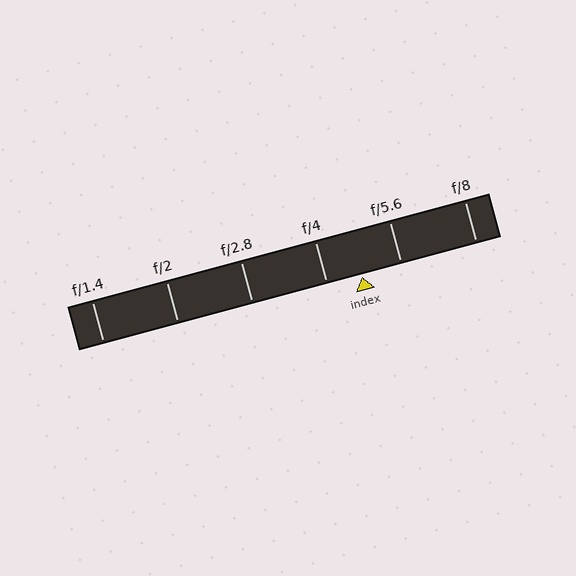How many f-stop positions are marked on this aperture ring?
There are 6 f-stop positions marked.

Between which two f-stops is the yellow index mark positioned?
The index mark is between f/4 and f/5.6.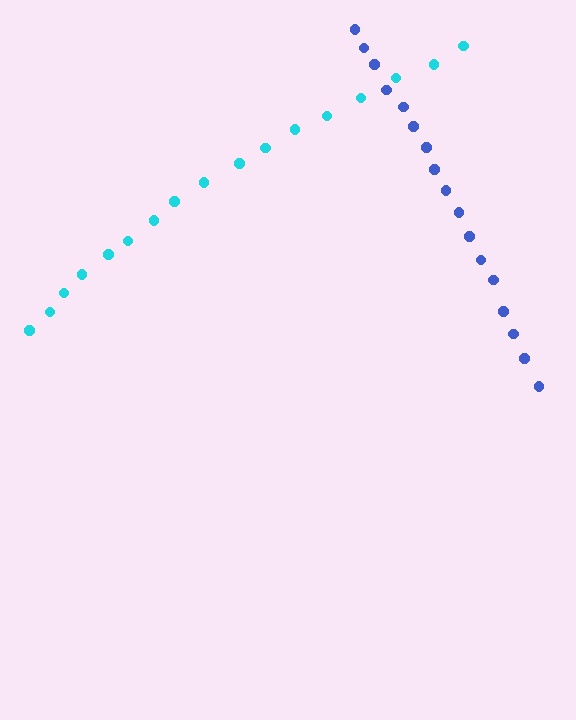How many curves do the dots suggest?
There are 2 distinct paths.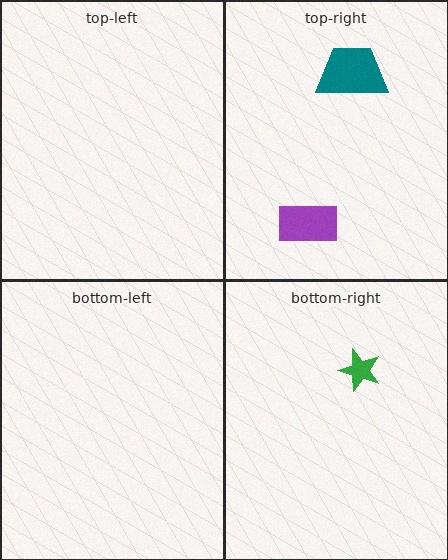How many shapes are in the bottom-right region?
1.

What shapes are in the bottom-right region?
The green star.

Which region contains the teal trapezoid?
The top-right region.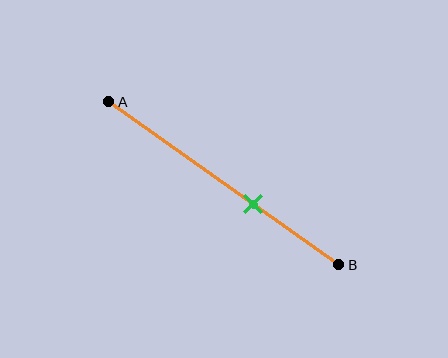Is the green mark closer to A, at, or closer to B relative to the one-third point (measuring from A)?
The green mark is closer to point B than the one-third point of segment AB.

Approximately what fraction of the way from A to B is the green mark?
The green mark is approximately 65% of the way from A to B.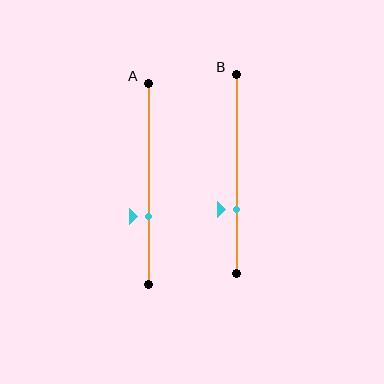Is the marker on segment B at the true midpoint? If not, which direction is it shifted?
No, the marker on segment B is shifted downward by about 18% of the segment length.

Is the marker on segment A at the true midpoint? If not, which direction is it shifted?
No, the marker on segment A is shifted downward by about 16% of the segment length.